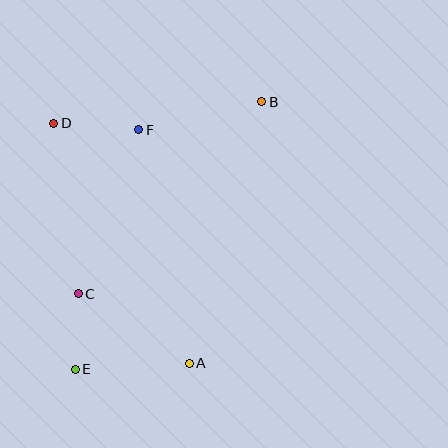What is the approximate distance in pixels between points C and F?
The distance between C and F is approximately 175 pixels.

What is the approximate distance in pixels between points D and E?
The distance between D and E is approximately 247 pixels.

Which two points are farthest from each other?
Points B and E are farthest from each other.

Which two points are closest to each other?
Points C and E are closest to each other.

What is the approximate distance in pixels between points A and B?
The distance between A and B is approximately 271 pixels.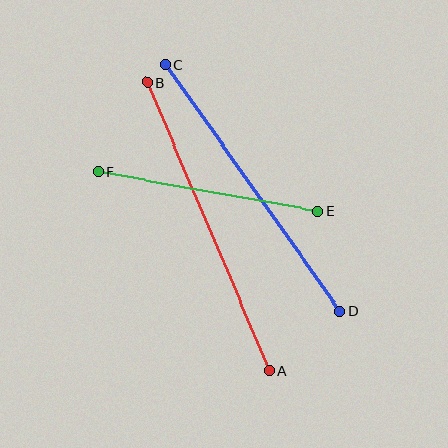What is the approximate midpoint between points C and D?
The midpoint is at approximately (253, 188) pixels.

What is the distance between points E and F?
The distance is approximately 223 pixels.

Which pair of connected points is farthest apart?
Points A and B are farthest apart.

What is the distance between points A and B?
The distance is approximately 313 pixels.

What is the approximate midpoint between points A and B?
The midpoint is at approximately (208, 227) pixels.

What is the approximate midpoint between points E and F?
The midpoint is at approximately (208, 191) pixels.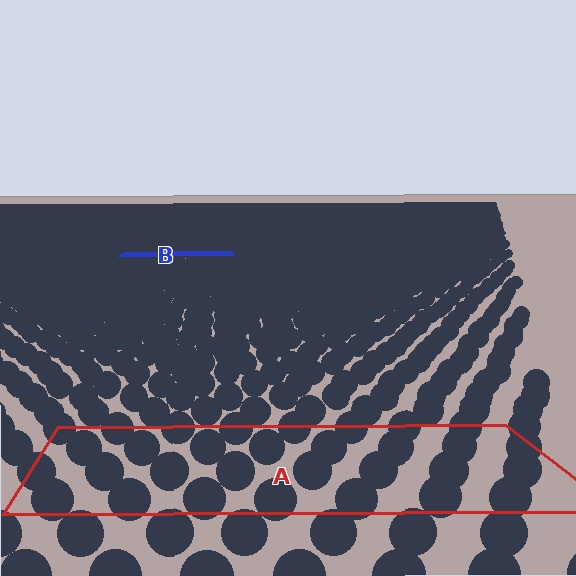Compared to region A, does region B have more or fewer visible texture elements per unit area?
Region B has more texture elements per unit area — they are packed more densely because it is farther away.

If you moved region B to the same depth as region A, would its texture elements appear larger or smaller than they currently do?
They would appear larger. At a closer depth, the same texture elements are projected at a bigger on-screen size.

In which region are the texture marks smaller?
The texture marks are smaller in region B, because it is farther away.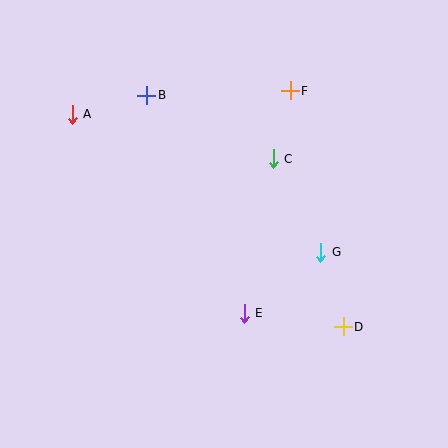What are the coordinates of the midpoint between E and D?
The midpoint between E and D is at (294, 320).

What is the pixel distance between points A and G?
The distance between A and G is 284 pixels.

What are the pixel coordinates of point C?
Point C is at (273, 159).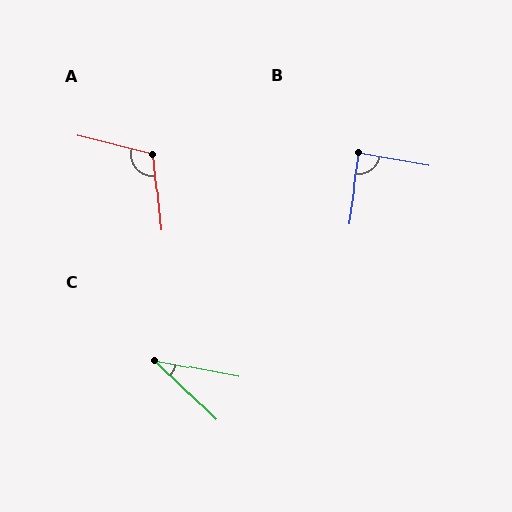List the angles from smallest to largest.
C (34°), B (89°), A (110°).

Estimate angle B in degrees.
Approximately 89 degrees.